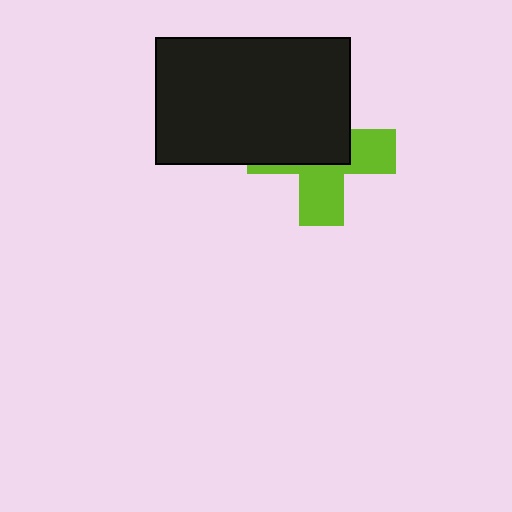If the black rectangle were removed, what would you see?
You would see the complete lime cross.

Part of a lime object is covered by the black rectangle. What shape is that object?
It is a cross.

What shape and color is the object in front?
The object in front is a black rectangle.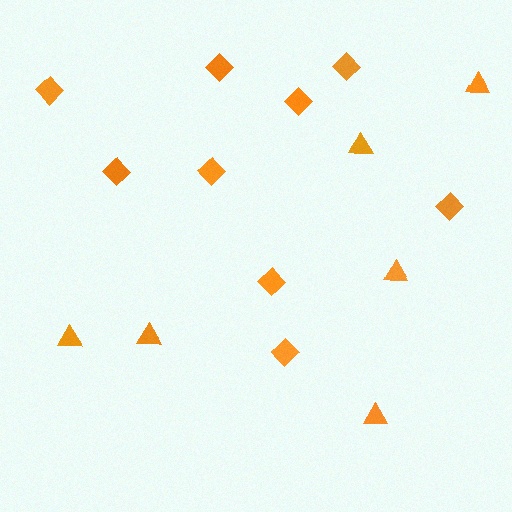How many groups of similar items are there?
There are 2 groups: one group of triangles (6) and one group of diamonds (9).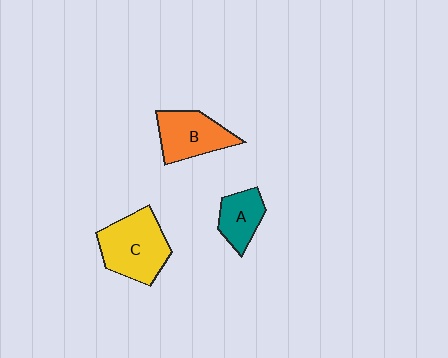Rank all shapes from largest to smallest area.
From largest to smallest: C (yellow), B (orange), A (teal).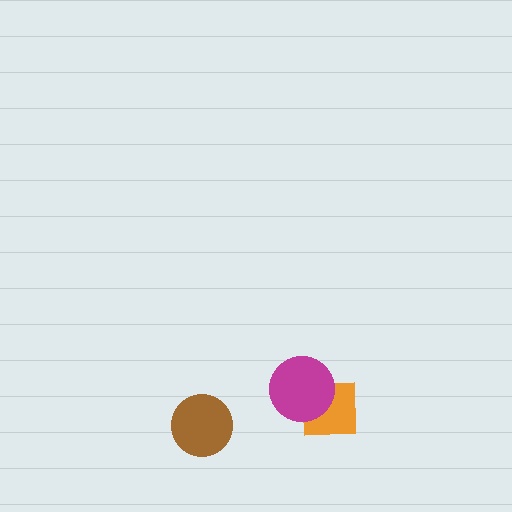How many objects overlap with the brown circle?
0 objects overlap with the brown circle.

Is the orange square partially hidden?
Yes, it is partially covered by another shape.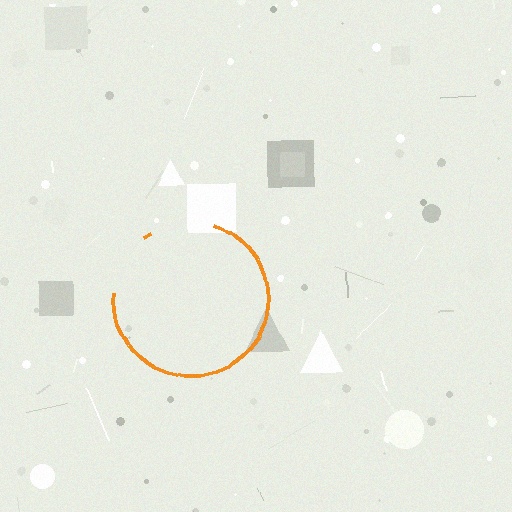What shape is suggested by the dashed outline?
The dashed outline suggests a circle.